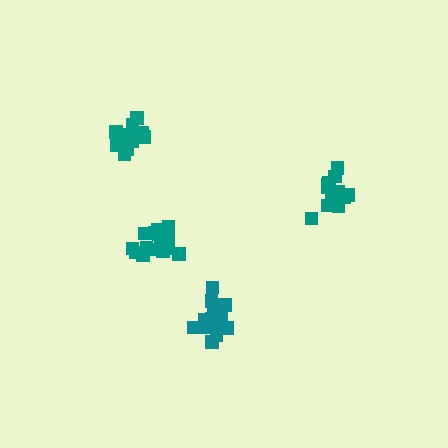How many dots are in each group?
Group 1: 17 dots, Group 2: 14 dots, Group 3: 18 dots, Group 4: 16 dots (65 total).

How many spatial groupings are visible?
There are 4 spatial groupings.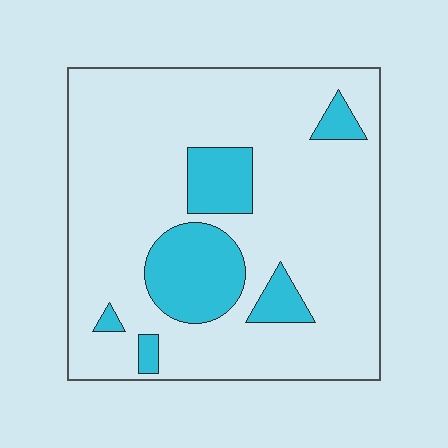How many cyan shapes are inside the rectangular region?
6.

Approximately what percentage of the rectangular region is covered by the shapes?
Approximately 20%.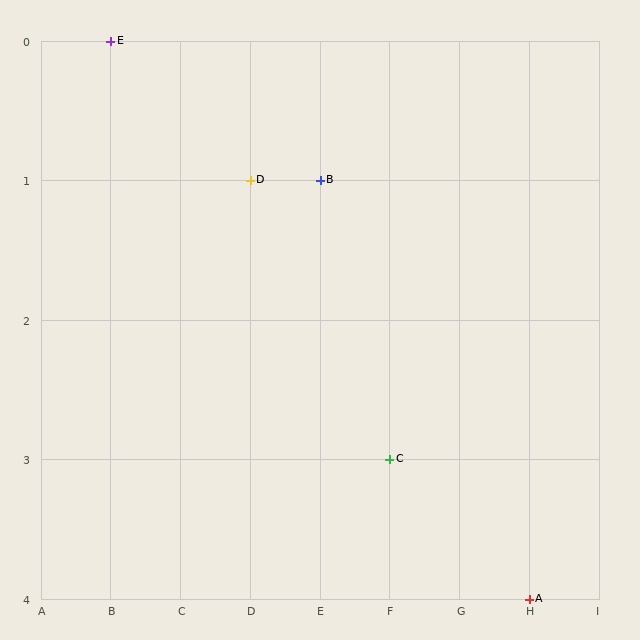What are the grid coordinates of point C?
Point C is at grid coordinates (F, 3).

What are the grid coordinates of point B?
Point B is at grid coordinates (E, 1).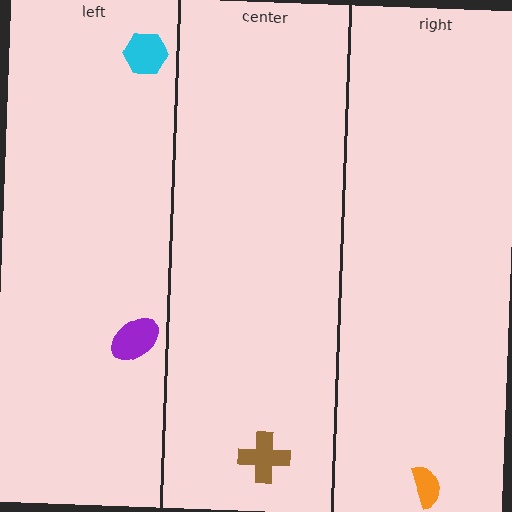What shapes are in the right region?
The orange semicircle.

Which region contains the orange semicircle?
The right region.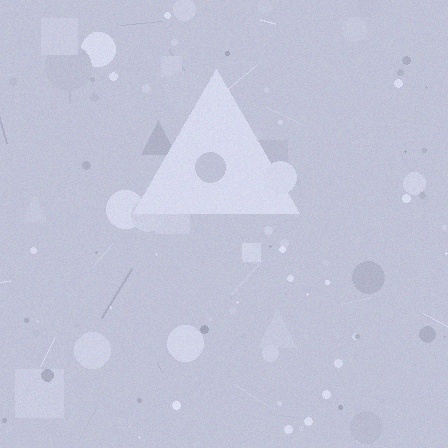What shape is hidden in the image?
A triangle is hidden in the image.